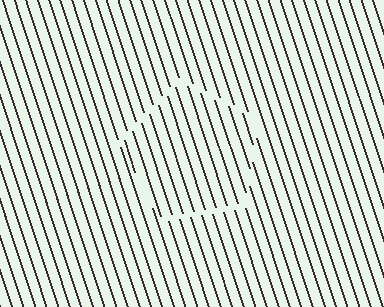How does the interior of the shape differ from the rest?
The interior of the shape contains the same grating, shifted by half a period — the contour is defined by the phase discontinuity where line-ends from the inner and outer gratings abut.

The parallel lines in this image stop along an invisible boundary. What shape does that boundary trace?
An illusory pentagon. The interior of the shape contains the same grating, shifted by half a period — the contour is defined by the phase discontinuity where line-ends from the inner and outer gratings abut.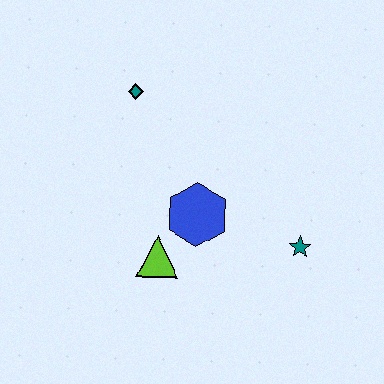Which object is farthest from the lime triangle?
The teal diamond is farthest from the lime triangle.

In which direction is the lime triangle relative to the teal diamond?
The lime triangle is below the teal diamond.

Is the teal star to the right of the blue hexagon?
Yes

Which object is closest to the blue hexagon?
The lime triangle is closest to the blue hexagon.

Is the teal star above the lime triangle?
Yes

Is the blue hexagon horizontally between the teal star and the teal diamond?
Yes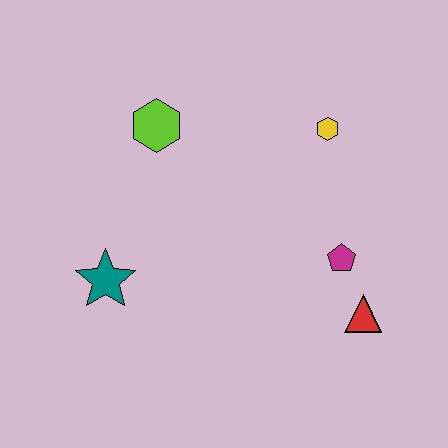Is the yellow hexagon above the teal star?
Yes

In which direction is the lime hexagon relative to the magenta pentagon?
The lime hexagon is to the left of the magenta pentagon.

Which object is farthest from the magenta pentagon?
The teal star is farthest from the magenta pentagon.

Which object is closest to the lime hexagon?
The teal star is closest to the lime hexagon.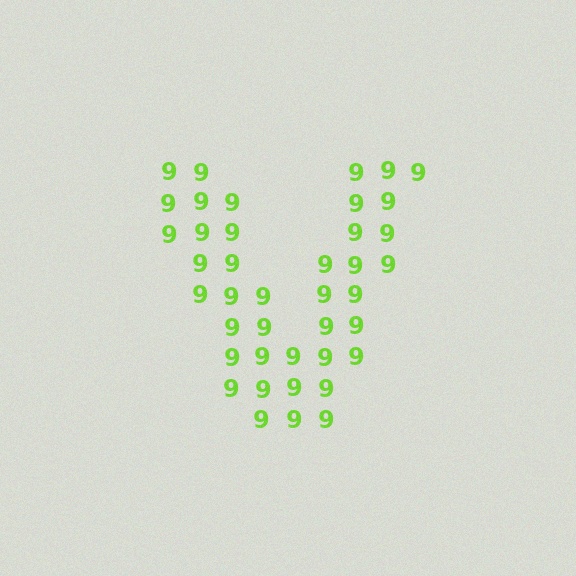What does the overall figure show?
The overall figure shows the letter V.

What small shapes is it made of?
It is made of small digit 9's.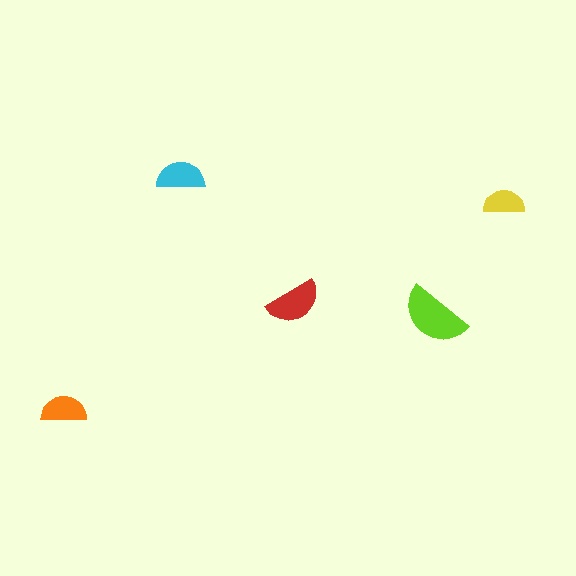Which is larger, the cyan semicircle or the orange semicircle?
The cyan one.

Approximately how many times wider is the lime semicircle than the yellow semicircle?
About 1.5 times wider.